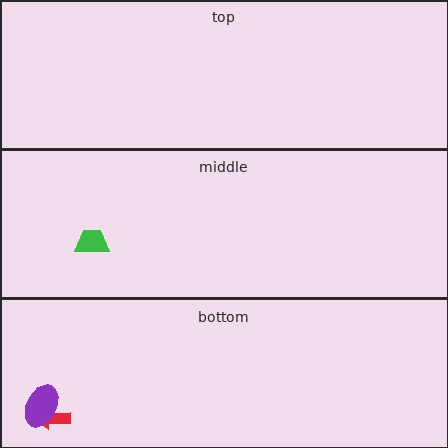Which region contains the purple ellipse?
The bottom region.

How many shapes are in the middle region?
1.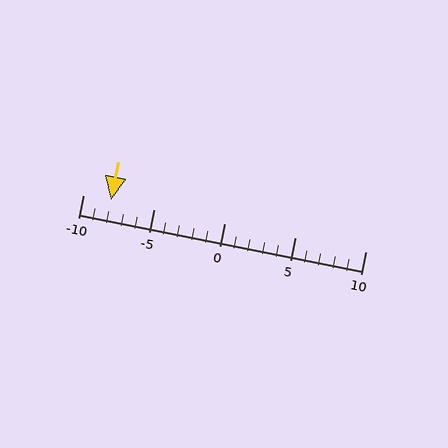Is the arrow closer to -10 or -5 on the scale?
The arrow is closer to -10.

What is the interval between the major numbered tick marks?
The major tick marks are spaced 5 units apart.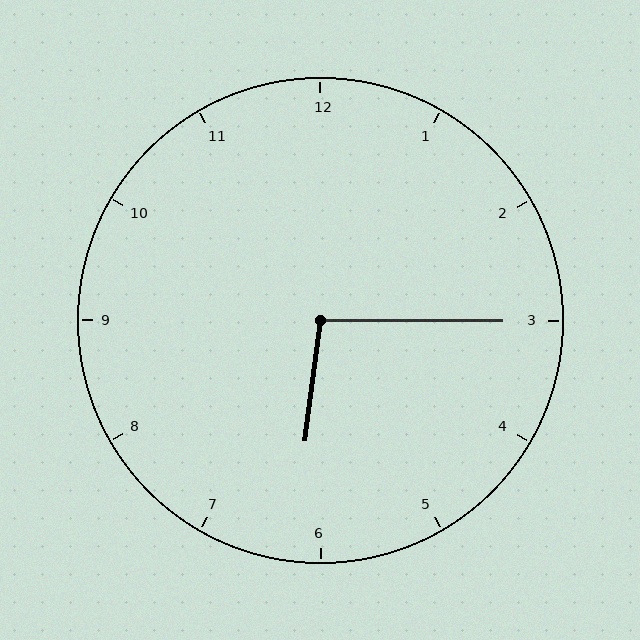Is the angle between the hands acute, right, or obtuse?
It is obtuse.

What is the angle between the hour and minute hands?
Approximately 98 degrees.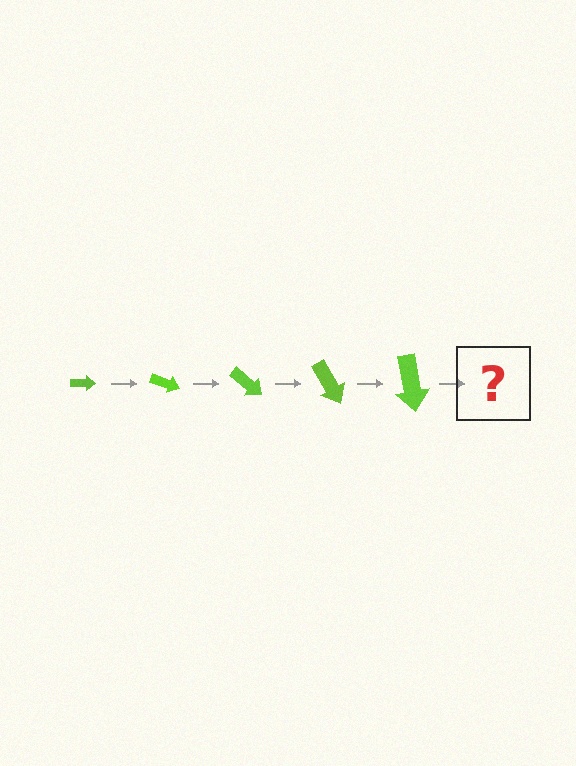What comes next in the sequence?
The next element should be an arrow, larger than the previous one and rotated 100 degrees from the start.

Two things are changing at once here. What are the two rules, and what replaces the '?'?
The two rules are that the arrow grows larger each step and it rotates 20 degrees each step. The '?' should be an arrow, larger than the previous one and rotated 100 degrees from the start.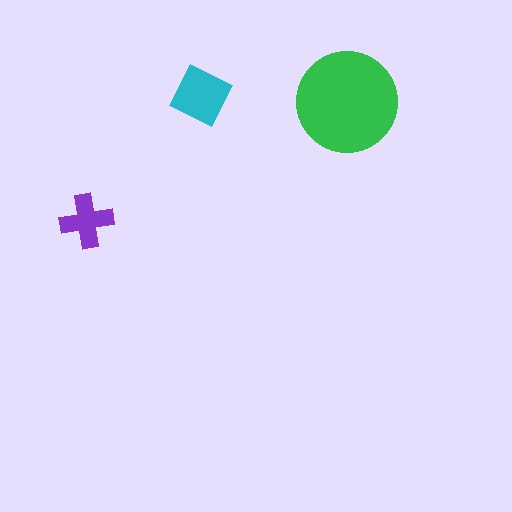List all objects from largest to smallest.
The green circle, the cyan diamond, the purple cross.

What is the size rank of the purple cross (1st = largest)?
3rd.